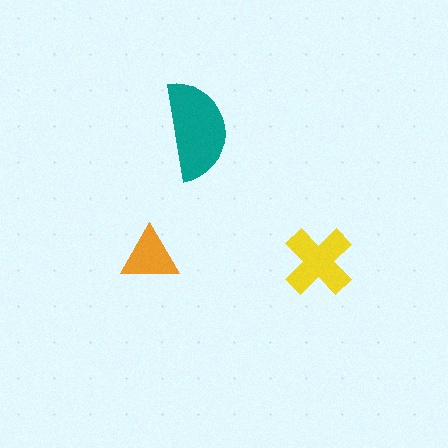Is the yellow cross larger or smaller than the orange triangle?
Larger.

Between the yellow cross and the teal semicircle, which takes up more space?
The teal semicircle.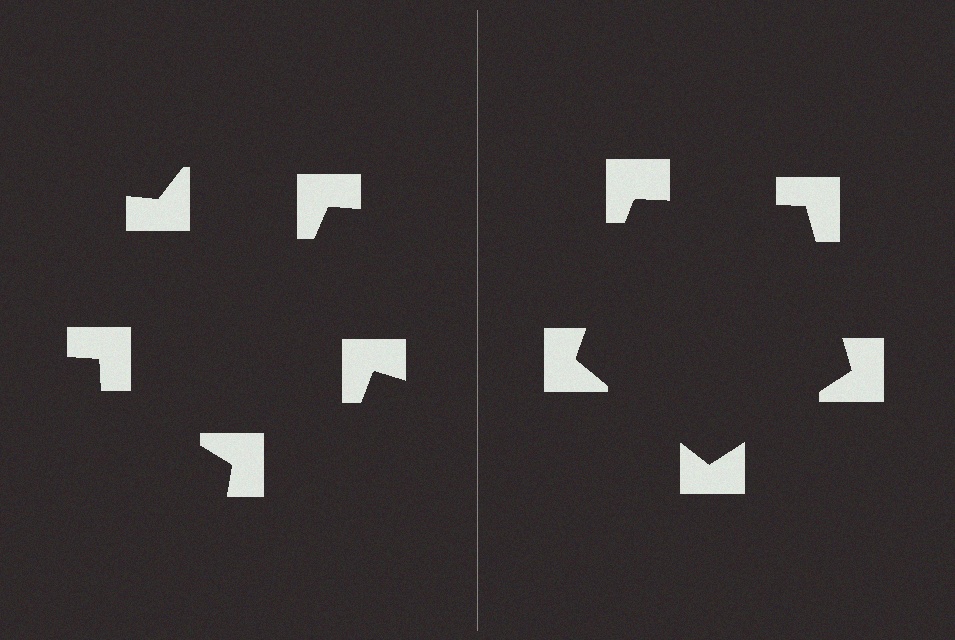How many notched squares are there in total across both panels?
10 — 5 on each side.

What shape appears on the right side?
An illusory pentagon.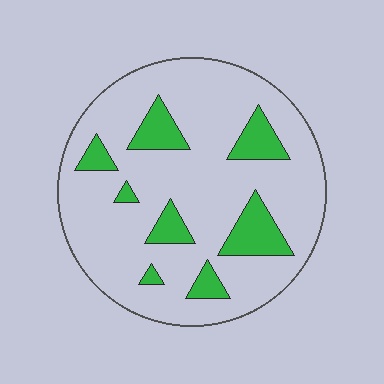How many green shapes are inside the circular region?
8.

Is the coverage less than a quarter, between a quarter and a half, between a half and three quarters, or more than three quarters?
Less than a quarter.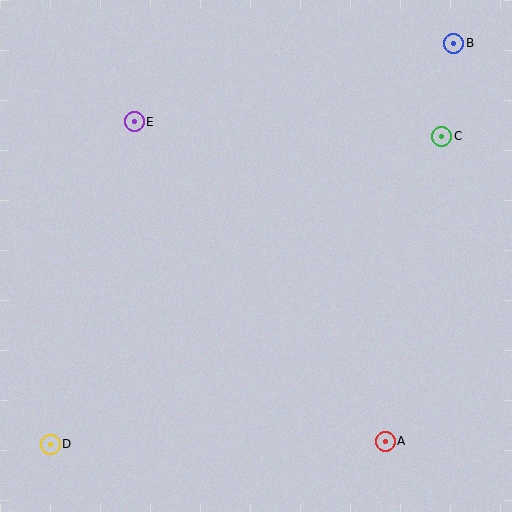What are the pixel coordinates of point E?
Point E is at (134, 122).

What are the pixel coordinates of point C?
Point C is at (442, 136).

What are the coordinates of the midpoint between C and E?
The midpoint between C and E is at (288, 129).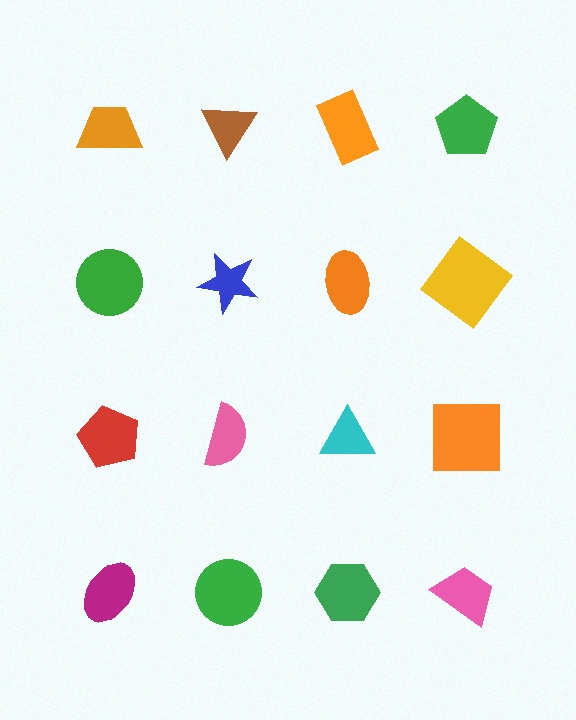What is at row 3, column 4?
An orange square.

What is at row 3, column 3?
A cyan triangle.